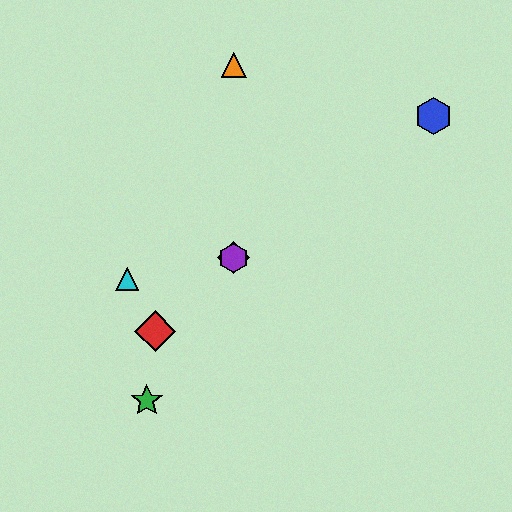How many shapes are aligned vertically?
3 shapes (the yellow diamond, the purple hexagon, the orange triangle) are aligned vertically.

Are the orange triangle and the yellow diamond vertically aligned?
Yes, both are at x≈234.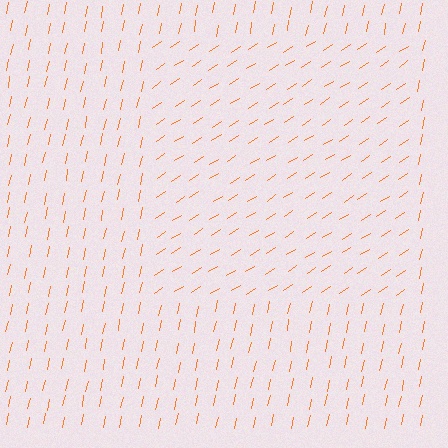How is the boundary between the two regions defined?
The boundary is defined purely by a change in line orientation (approximately 45 degrees difference). All lines are the same color and thickness.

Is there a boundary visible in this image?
Yes, there is a texture boundary formed by a change in line orientation.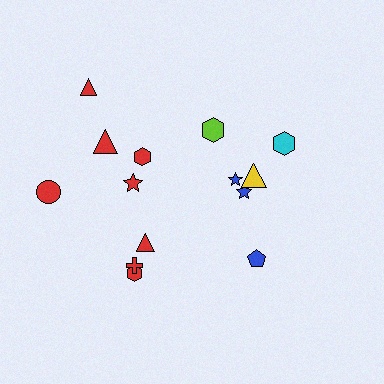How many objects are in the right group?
There are 6 objects.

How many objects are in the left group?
There are 8 objects.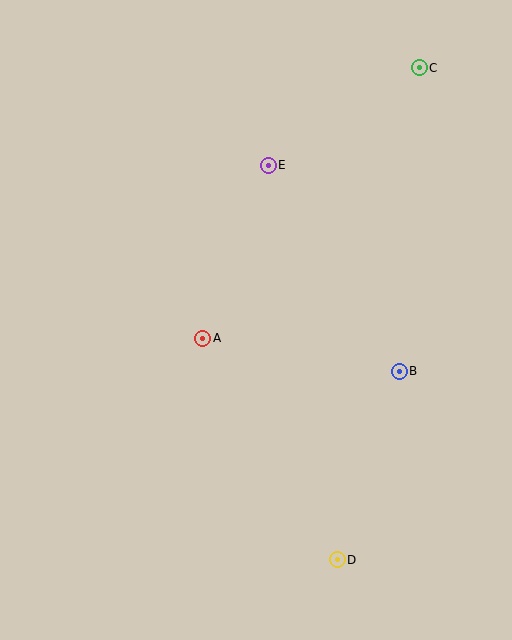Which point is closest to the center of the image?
Point A at (203, 338) is closest to the center.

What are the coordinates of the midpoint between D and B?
The midpoint between D and B is at (368, 465).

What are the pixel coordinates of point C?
Point C is at (419, 68).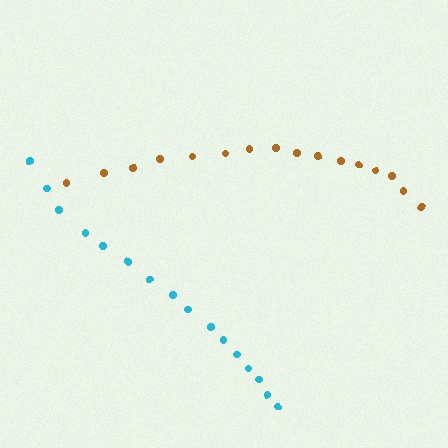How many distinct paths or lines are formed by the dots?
There are 2 distinct paths.